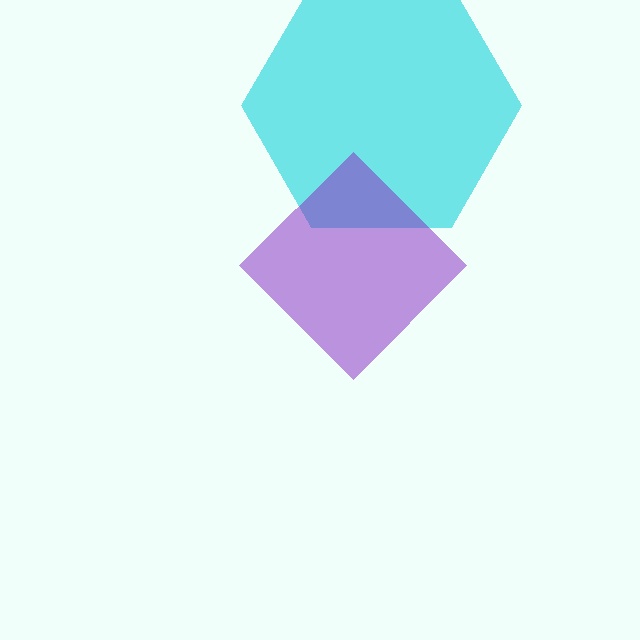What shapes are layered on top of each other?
The layered shapes are: a cyan hexagon, a purple diamond.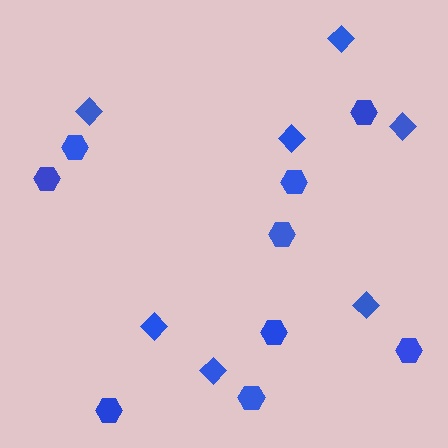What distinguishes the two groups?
There are 2 groups: one group of diamonds (7) and one group of hexagons (9).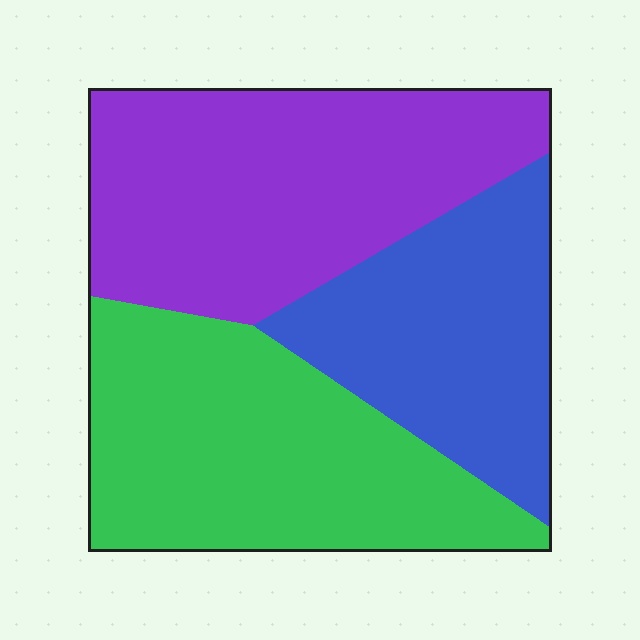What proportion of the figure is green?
Green takes up between a quarter and a half of the figure.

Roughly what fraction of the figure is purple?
Purple covers around 40% of the figure.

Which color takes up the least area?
Blue, at roughly 25%.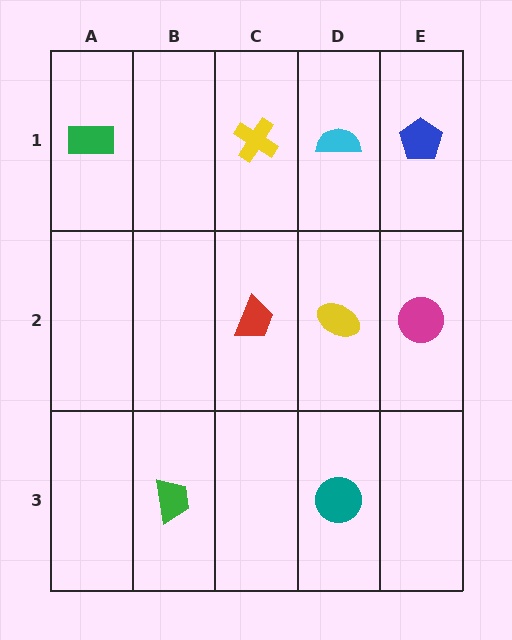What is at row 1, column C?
A yellow cross.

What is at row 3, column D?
A teal circle.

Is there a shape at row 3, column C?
No, that cell is empty.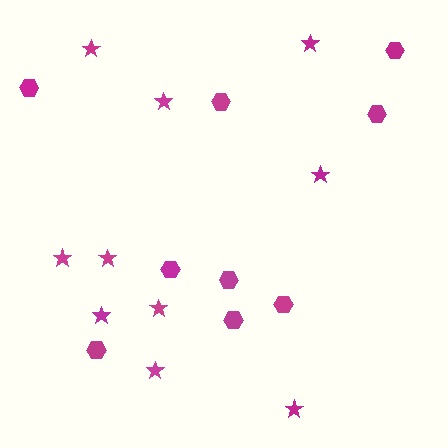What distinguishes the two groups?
There are 2 groups: one group of stars (10) and one group of hexagons (9).